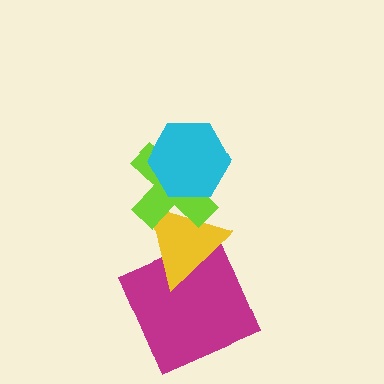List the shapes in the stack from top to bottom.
From top to bottom: the cyan hexagon, the lime cross, the yellow triangle, the magenta square.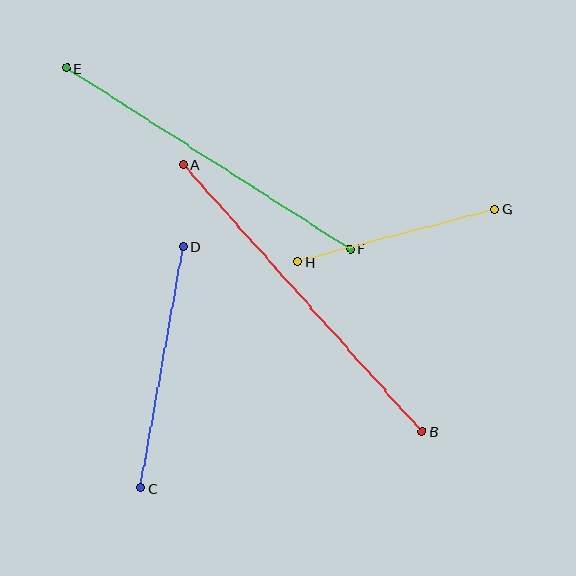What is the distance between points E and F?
The distance is approximately 336 pixels.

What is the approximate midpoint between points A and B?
The midpoint is at approximately (303, 298) pixels.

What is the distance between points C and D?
The distance is approximately 245 pixels.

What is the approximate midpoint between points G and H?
The midpoint is at approximately (396, 236) pixels.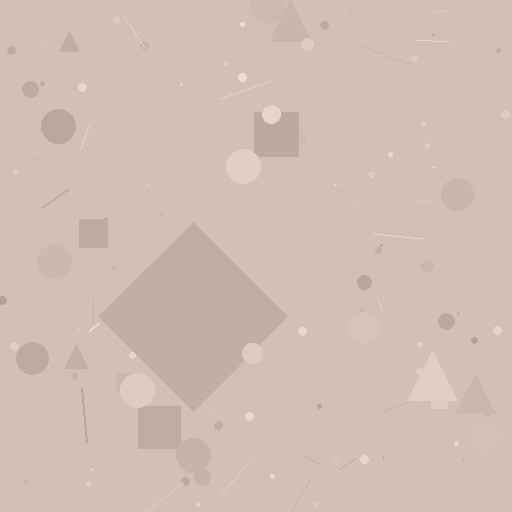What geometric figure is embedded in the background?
A diamond is embedded in the background.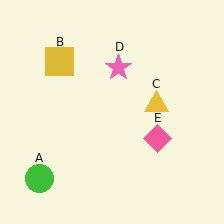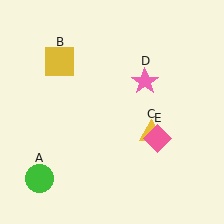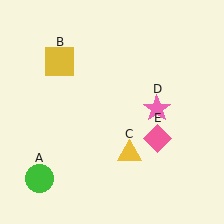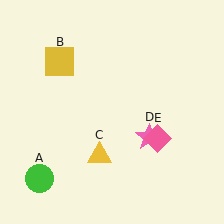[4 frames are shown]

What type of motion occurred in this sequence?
The yellow triangle (object C), pink star (object D) rotated clockwise around the center of the scene.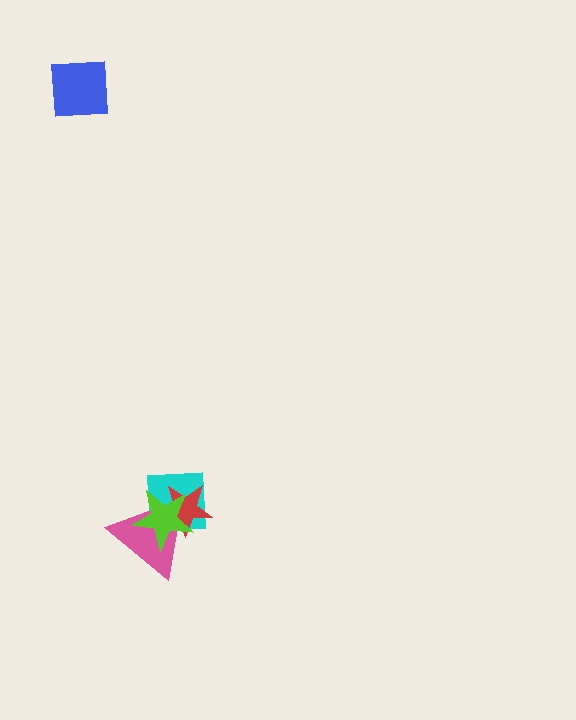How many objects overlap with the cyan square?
3 objects overlap with the cyan square.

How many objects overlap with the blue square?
0 objects overlap with the blue square.